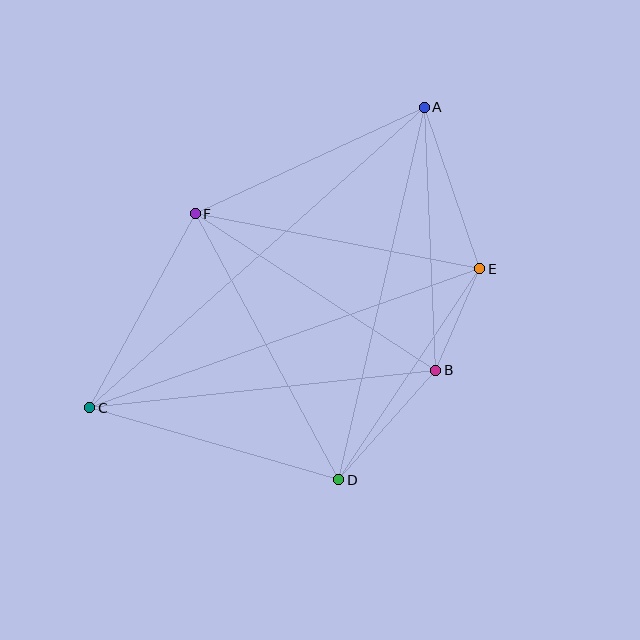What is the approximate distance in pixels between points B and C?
The distance between B and C is approximately 348 pixels.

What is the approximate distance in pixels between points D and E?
The distance between D and E is approximately 254 pixels.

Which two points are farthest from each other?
Points A and C are farthest from each other.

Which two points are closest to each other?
Points B and E are closest to each other.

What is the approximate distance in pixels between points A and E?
The distance between A and E is approximately 171 pixels.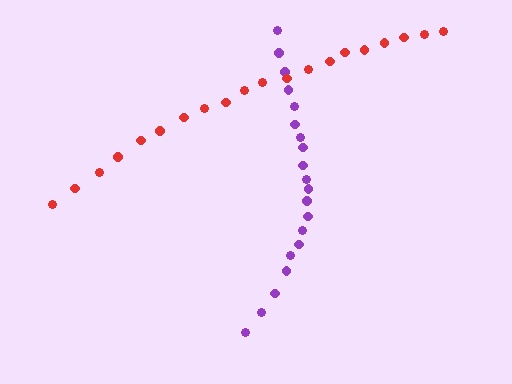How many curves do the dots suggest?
There are 2 distinct paths.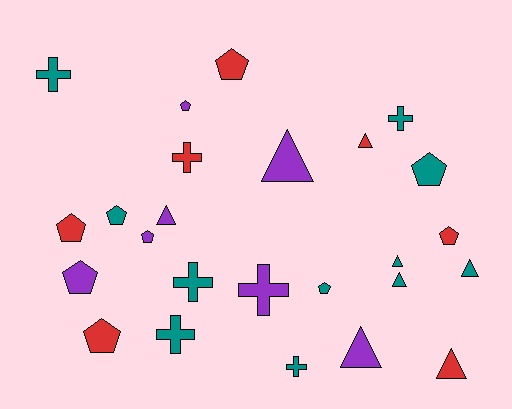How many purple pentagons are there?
There are 3 purple pentagons.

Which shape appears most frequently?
Pentagon, with 10 objects.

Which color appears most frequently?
Teal, with 11 objects.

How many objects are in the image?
There are 25 objects.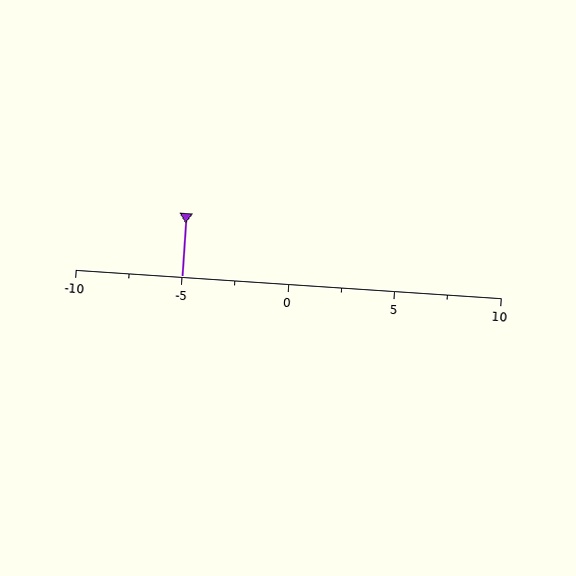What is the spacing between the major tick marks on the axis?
The major ticks are spaced 5 apart.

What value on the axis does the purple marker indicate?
The marker indicates approximately -5.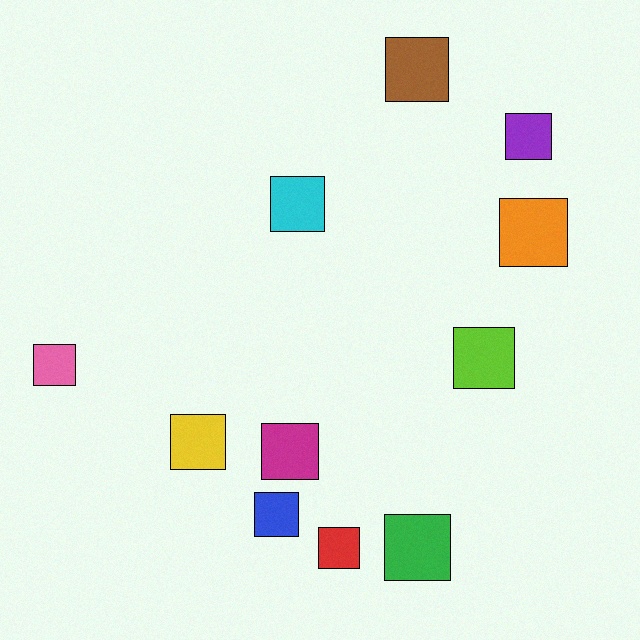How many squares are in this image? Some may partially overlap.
There are 11 squares.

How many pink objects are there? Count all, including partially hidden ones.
There is 1 pink object.